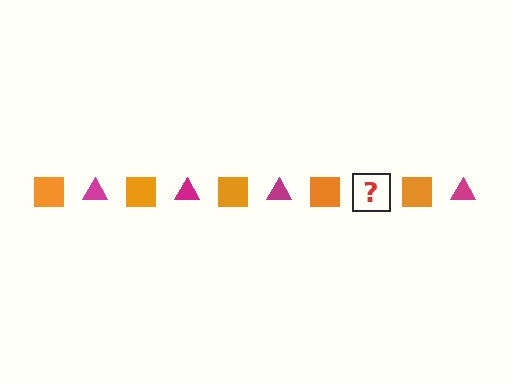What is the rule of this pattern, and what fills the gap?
The rule is that the pattern alternates between orange square and magenta triangle. The gap should be filled with a magenta triangle.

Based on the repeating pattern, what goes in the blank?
The blank should be a magenta triangle.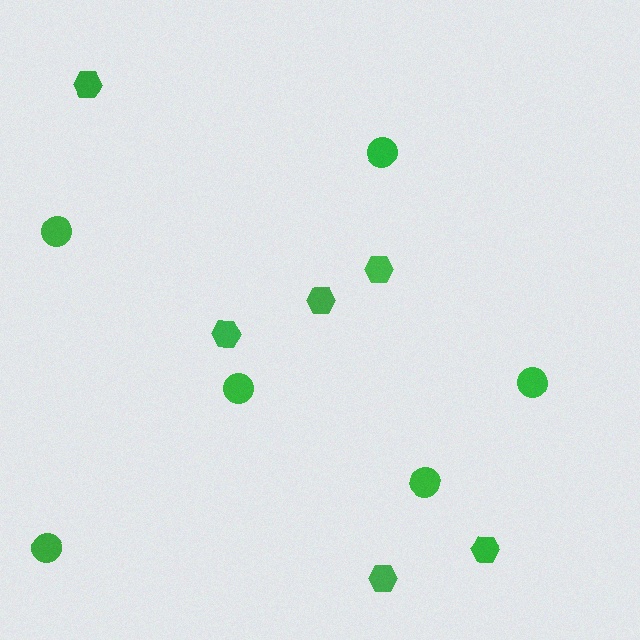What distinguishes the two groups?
There are 2 groups: one group of hexagons (6) and one group of circles (6).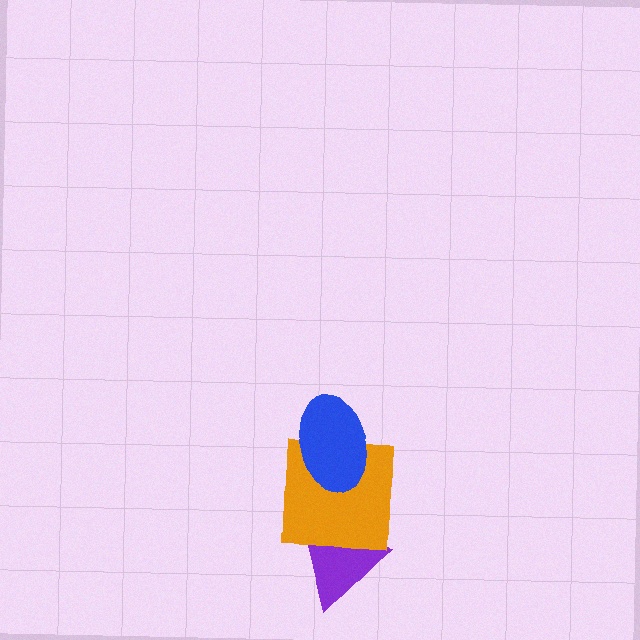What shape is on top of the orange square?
The blue ellipse is on top of the orange square.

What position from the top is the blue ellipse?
The blue ellipse is 1st from the top.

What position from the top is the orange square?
The orange square is 2nd from the top.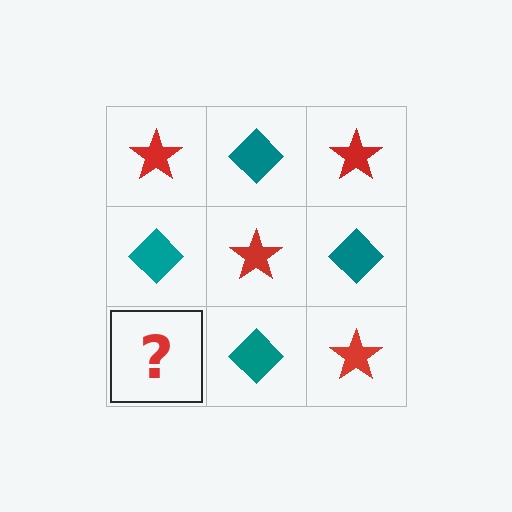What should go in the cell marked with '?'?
The missing cell should contain a red star.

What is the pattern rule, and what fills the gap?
The rule is that it alternates red star and teal diamond in a checkerboard pattern. The gap should be filled with a red star.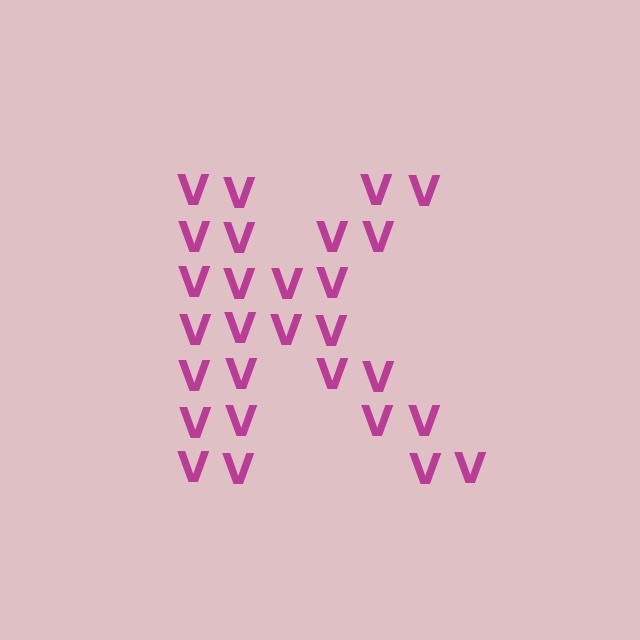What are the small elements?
The small elements are letter V's.